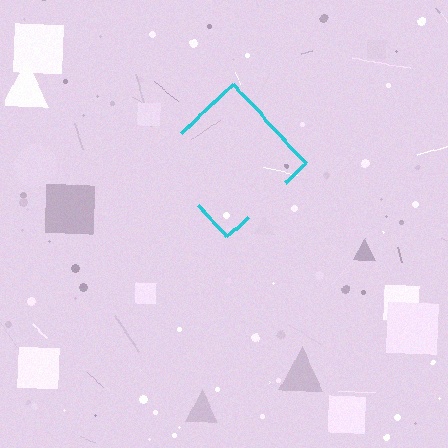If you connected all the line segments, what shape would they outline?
They would outline a diamond.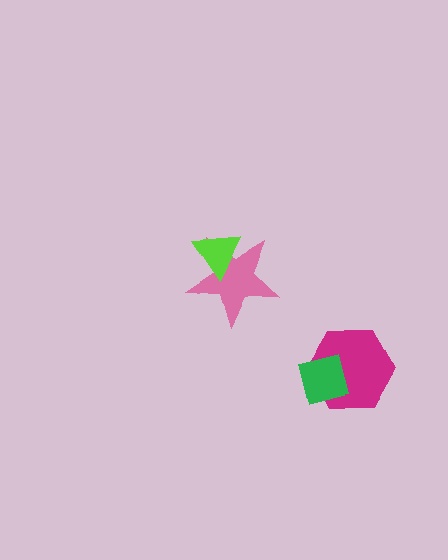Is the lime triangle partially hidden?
No, no other shape covers it.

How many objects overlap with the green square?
1 object overlaps with the green square.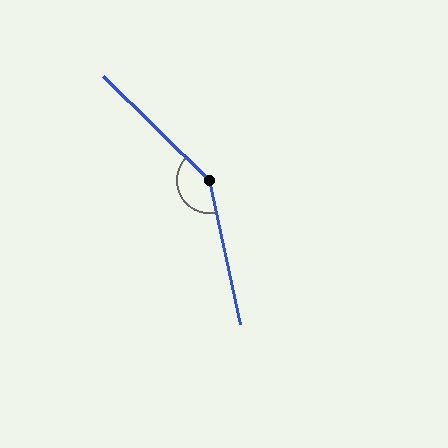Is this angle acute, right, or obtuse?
It is obtuse.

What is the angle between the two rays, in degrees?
Approximately 147 degrees.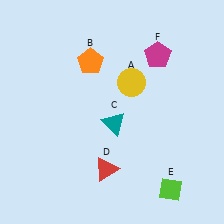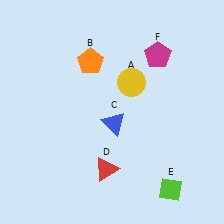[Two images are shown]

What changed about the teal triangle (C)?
In Image 1, C is teal. In Image 2, it changed to blue.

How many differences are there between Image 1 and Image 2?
There is 1 difference between the two images.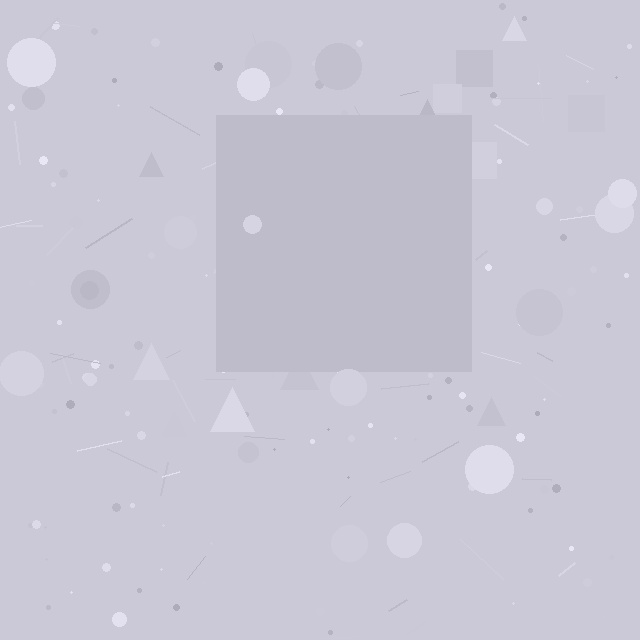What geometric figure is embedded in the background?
A square is embedded in the background.